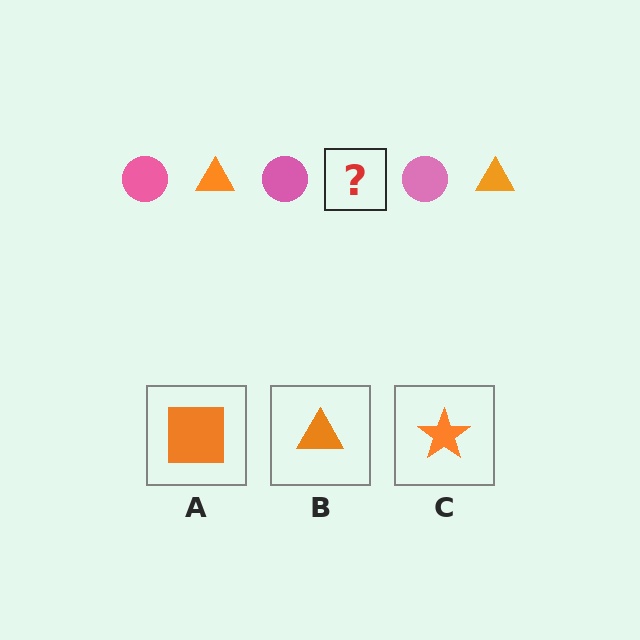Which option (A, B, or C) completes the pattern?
B.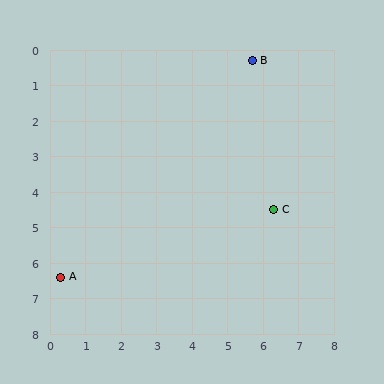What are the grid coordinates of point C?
Point C is at approximately (6.3, 4.5).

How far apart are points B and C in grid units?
Points B and C are about 4.2 grid units apart.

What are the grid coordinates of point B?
Point B is at approximately (5.7, 0.3).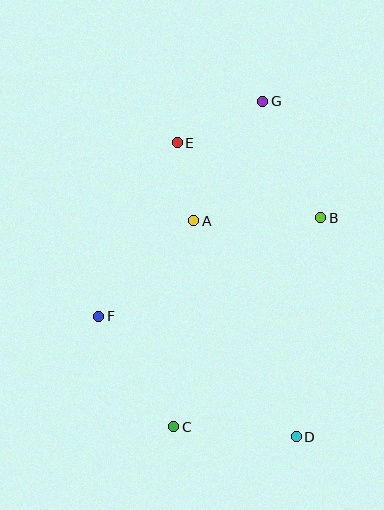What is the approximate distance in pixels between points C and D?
The distance between C and D is approximately 123 pixels.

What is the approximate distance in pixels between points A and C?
The distance between A and C is approximately 207 pixels.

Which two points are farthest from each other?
Points C and G are farthest from each other.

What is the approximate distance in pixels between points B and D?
The distance between B and D is approximately 220 pixels.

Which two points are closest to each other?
Points A and E are closest to each other.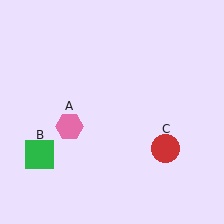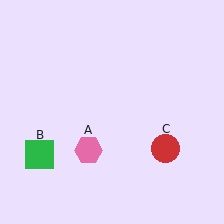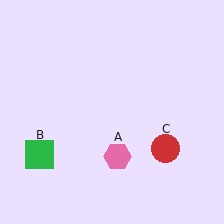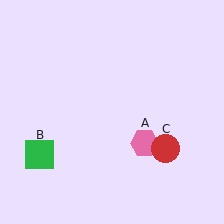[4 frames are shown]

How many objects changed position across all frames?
1 object changed position: pink hexagon (object A).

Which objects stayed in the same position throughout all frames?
Green square (object B) and red circle (object C) remained stationary.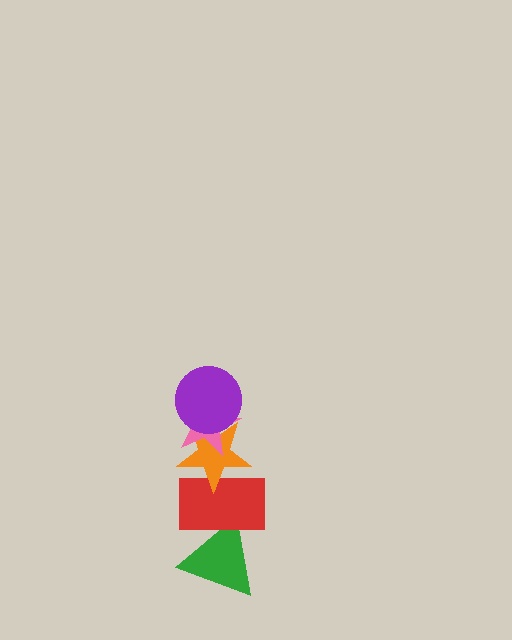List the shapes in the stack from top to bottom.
From top to bottom: the purple circle, the pink star, the orange star, the red rectangle, the green triangle.